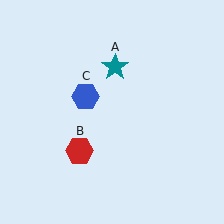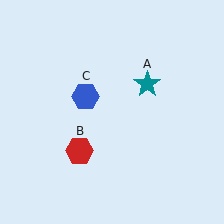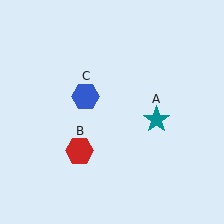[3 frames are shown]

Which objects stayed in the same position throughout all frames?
Red hexagon (object B) and blue hexagon (object C) remained stationary.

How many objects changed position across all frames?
1 object changed position: teal star (object A).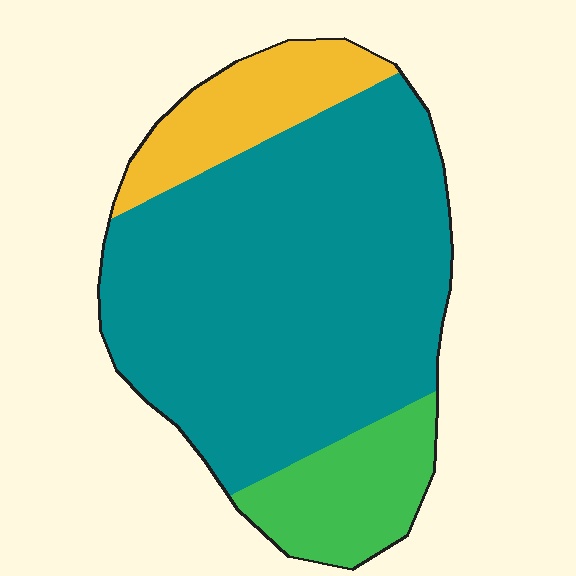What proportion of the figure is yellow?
Yellow takes up less than a sixth of the figure.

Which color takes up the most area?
Teal, at roughly 70%.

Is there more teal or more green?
Teal.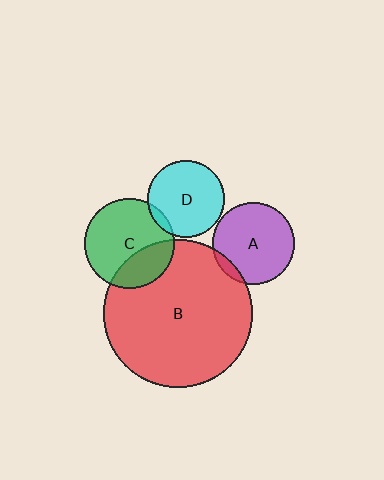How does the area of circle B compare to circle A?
Approximately 3.3 times.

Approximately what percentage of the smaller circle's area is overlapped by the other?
Approximately 5%.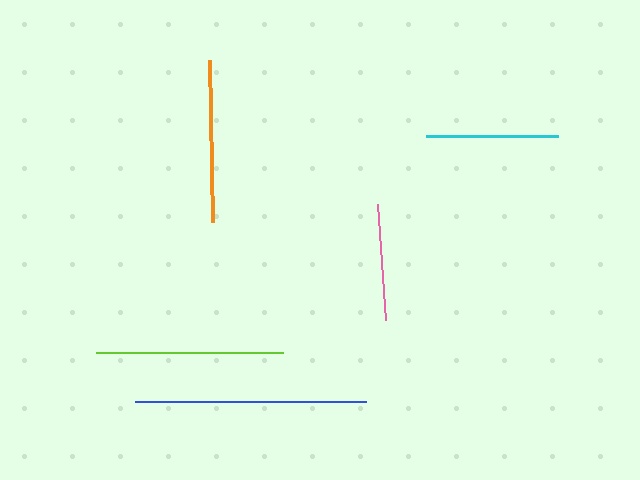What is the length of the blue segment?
The blue segment is approximately 231 pixels long.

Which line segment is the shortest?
The pink line is the shortest at approximately 116 pixels.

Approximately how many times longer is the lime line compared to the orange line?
The lime line is approximately 1.2 times the length of the orange line.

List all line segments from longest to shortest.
From longest to shortest: blue, lime, orange, cyan, pink.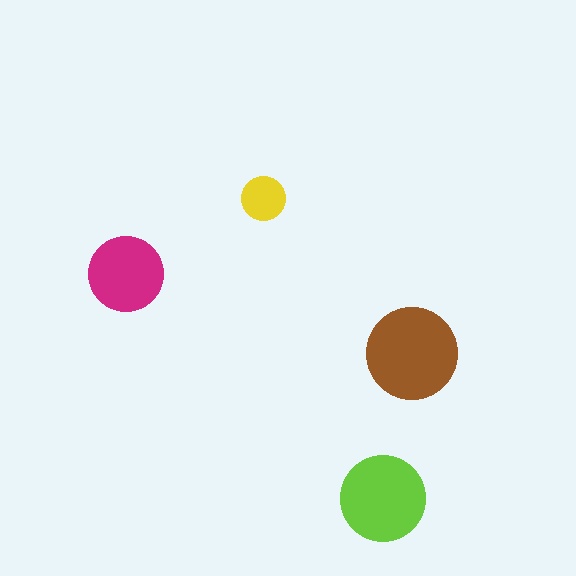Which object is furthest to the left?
The magenta circle is leftmost.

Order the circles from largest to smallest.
the brown one, the lime one, the magenta one, the yellow one.